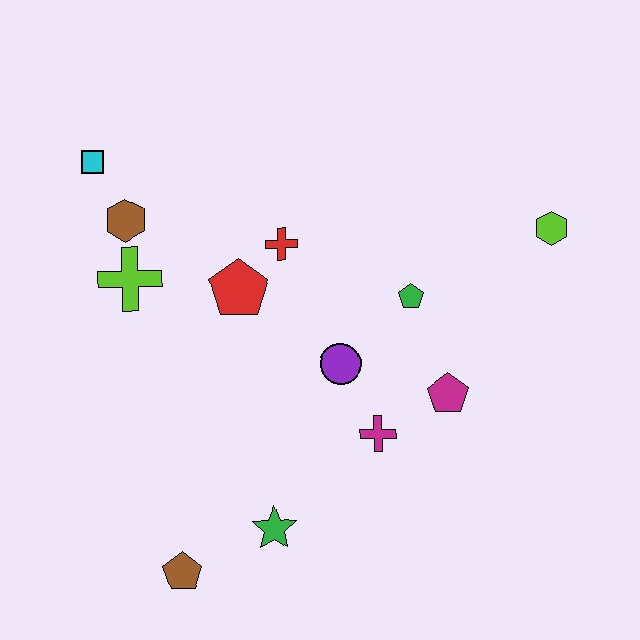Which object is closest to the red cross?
The red pentagon is closest to the red cross.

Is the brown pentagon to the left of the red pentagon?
Yes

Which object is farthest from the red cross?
The brown pentagon is farthest from the red cross.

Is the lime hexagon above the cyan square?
No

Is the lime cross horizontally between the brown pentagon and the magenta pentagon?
No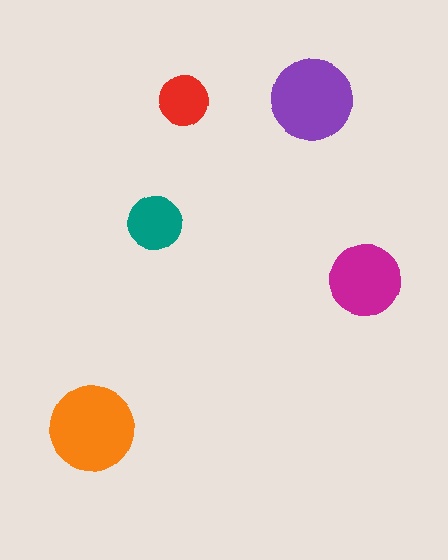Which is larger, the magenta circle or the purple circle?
The purple one.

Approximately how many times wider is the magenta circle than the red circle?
About 1.5 times wider.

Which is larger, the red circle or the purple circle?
The purple one.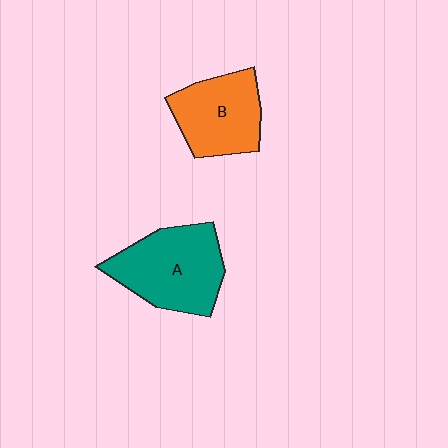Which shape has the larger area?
Shape A (teal).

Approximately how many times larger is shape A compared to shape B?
Approximately 1.2 times.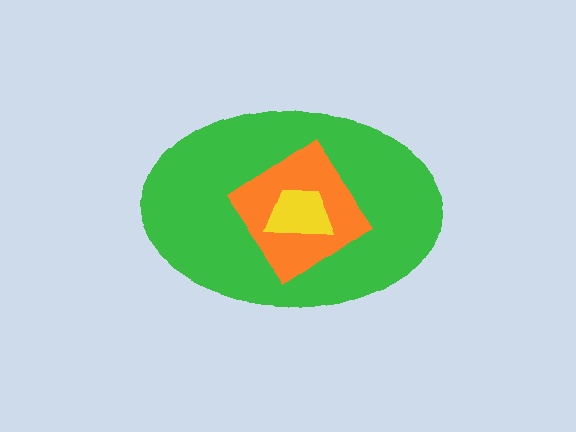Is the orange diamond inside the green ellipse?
Yes.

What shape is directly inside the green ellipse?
The orange diamond.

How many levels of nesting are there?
3.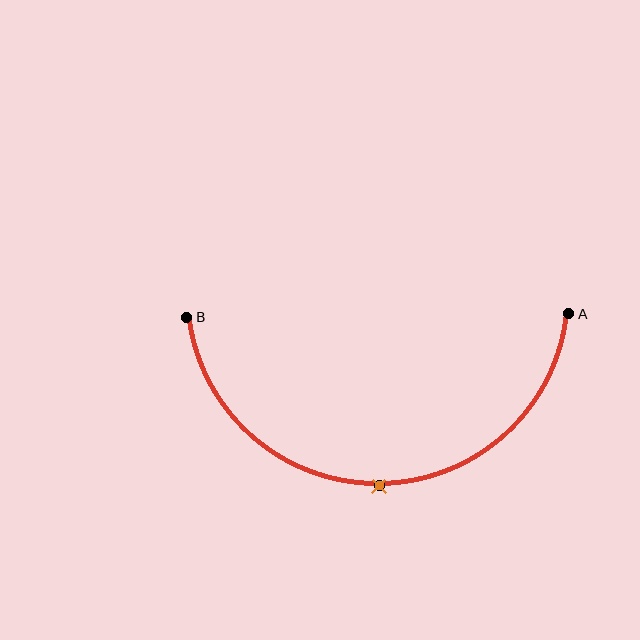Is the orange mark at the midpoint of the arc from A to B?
Yes. The orange mark lies on the arc at equal arc-length from both A and B — it is the arc midpoint.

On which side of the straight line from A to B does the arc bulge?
The arc bulges below the straight line connecting A and B.